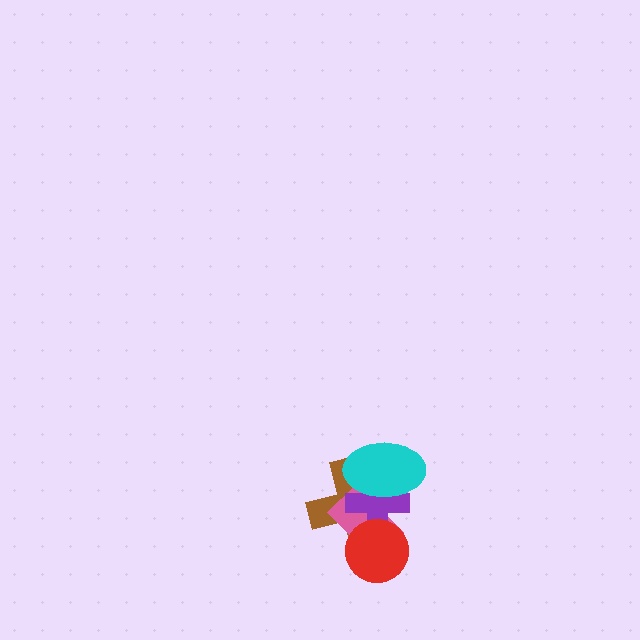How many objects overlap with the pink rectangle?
4 objects overlap with the pink rectangle.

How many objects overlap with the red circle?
3 objects overlap with the red circle.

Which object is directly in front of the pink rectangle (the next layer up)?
The purple cross is directly in front of the pink rectangle.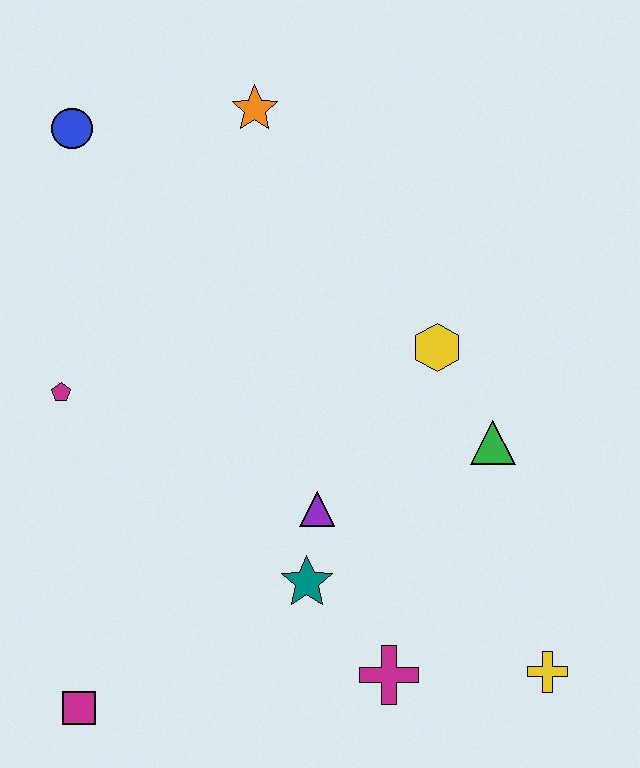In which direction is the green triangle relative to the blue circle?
The green triangle is to the right of the blue circle.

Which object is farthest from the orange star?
The yellow cross is farthest from the orange star.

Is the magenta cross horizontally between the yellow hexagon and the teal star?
Yes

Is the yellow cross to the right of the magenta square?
Yes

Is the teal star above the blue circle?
No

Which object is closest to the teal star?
The purple triangle is closest to the teal star.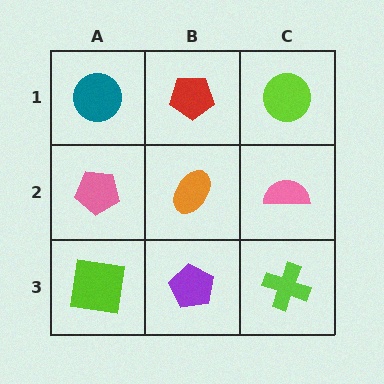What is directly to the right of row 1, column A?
A red pentagon.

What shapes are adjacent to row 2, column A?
A teal circle (row 1, column A), a lime square (row 3, column A), an orange ellipse (row 2, column B).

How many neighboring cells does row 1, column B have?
3.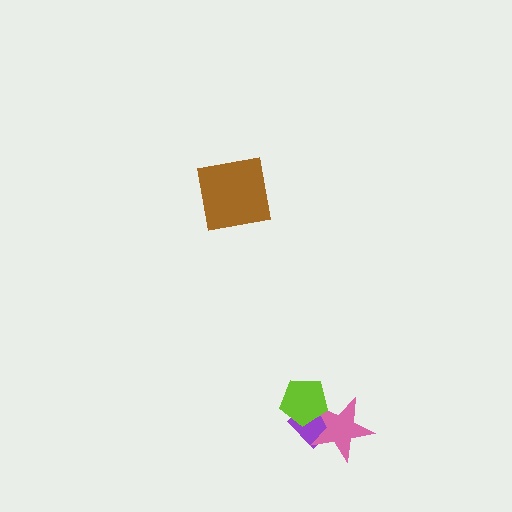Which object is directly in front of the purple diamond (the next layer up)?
The pink star is directly in front of the purple diamond.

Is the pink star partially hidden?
Yes, it is partially covered by another shape.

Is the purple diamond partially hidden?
Yes, it is partially covered by another shape.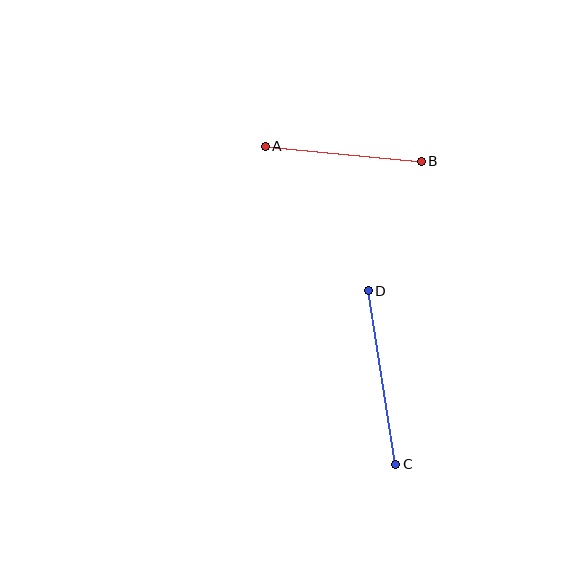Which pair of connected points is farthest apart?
Points C and D are farthest apart.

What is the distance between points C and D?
The distance is approximately 175 pixels.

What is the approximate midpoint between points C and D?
The midpoint is at approximately (382, 377) pixels.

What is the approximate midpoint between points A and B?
The midpoint is at approximately (343, 154) pixels.